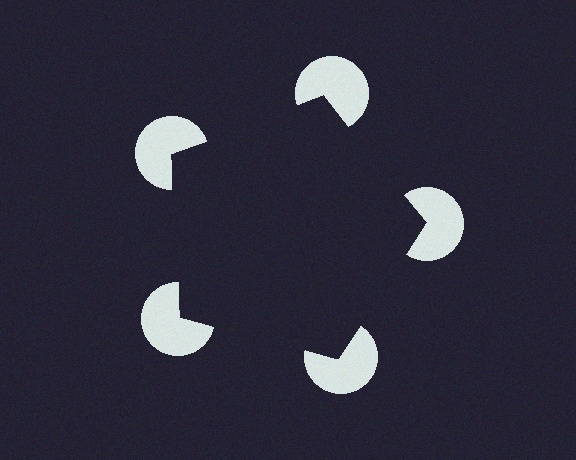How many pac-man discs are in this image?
There are 5 — one at each vertex of the illusory pentagon.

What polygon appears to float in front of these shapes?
An illusory pentagon — its edges are inferred from the aligned wedge cuts in the pac-man discs, not physically drawn.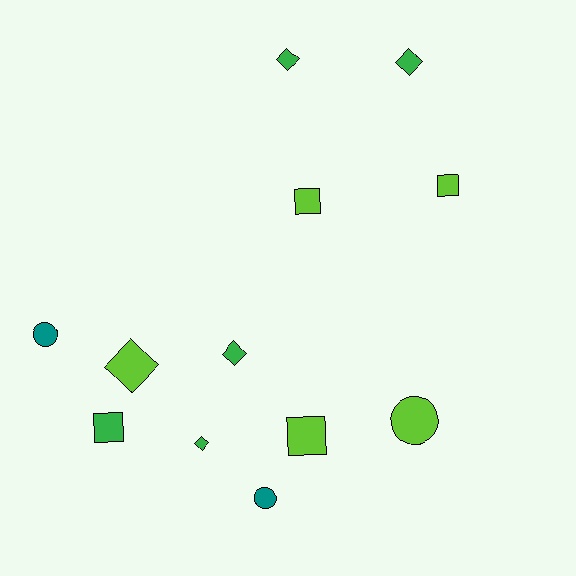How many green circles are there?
There are no green circles.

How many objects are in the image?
There are 12 objects.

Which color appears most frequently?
Green, with 5 objects.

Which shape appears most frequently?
Diamond, with 5 objects.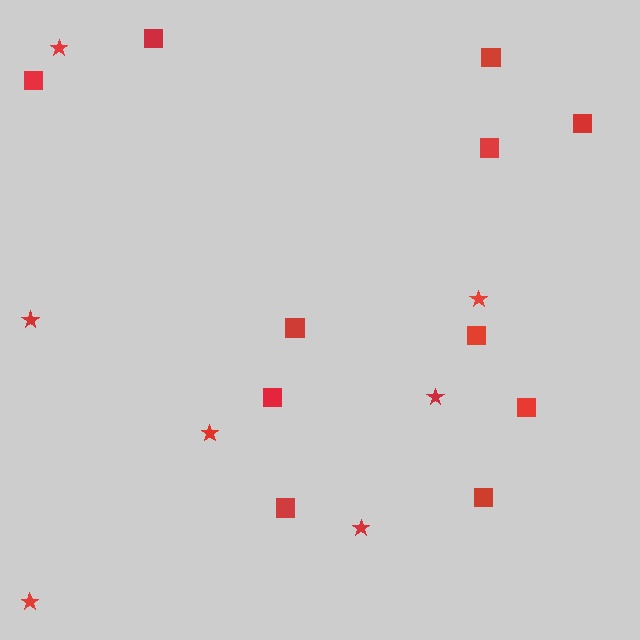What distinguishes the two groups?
There are 2 groups: one group of stars (7) and one group of squares (11).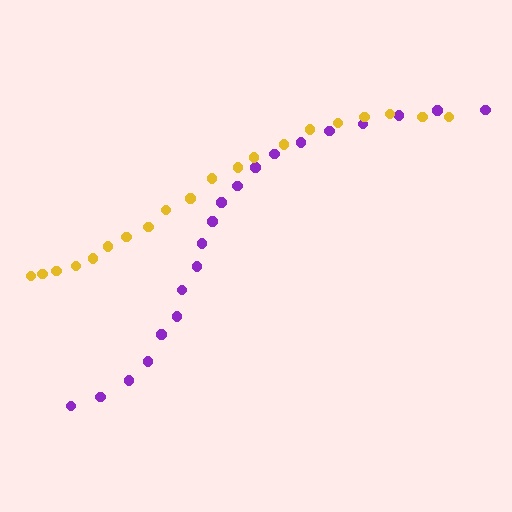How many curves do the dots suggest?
There are 2 distinct paths.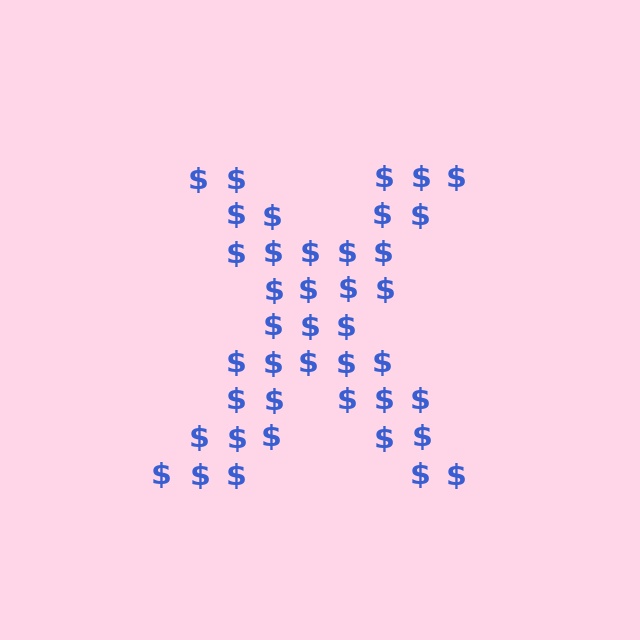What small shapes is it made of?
It is made of small dollar signs.